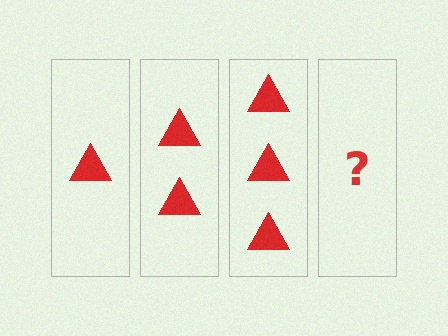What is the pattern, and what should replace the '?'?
The pattern is that each step adds one more triangle. The '?' should be 4 triangles.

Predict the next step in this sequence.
The next step is 4 triangles.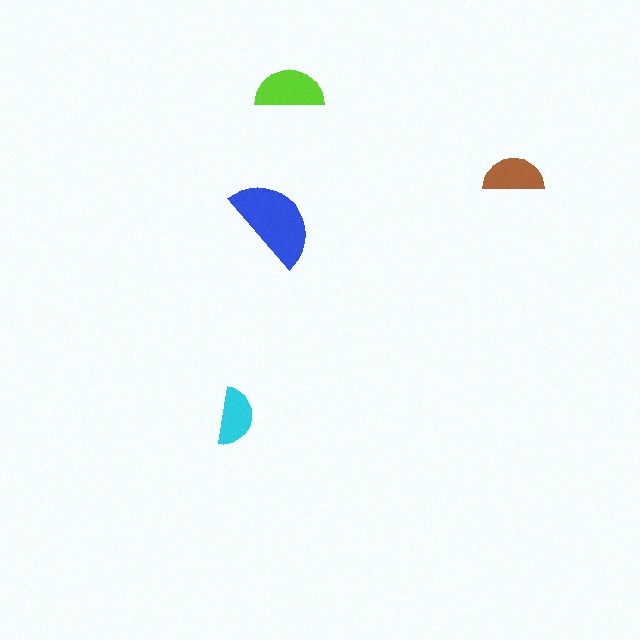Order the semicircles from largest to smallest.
the blue one, the lime one, the brown one, the cyan one.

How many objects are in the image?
There are 4 objects in the image.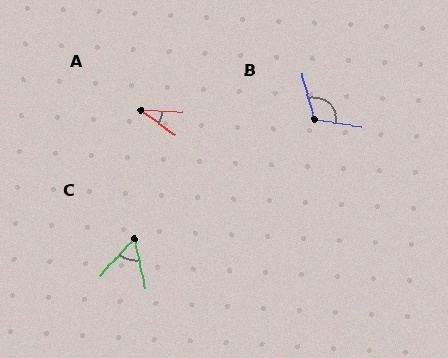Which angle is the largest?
B, at approximately 114 degrees.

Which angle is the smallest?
A, at approximately 35 degrees.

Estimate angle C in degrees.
Approximately 56 degrees.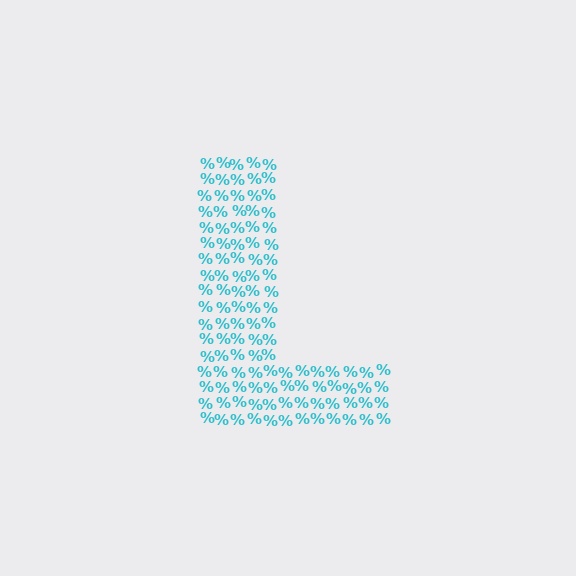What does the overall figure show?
The overall figure shows the letter L.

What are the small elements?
The small elements are percent signs.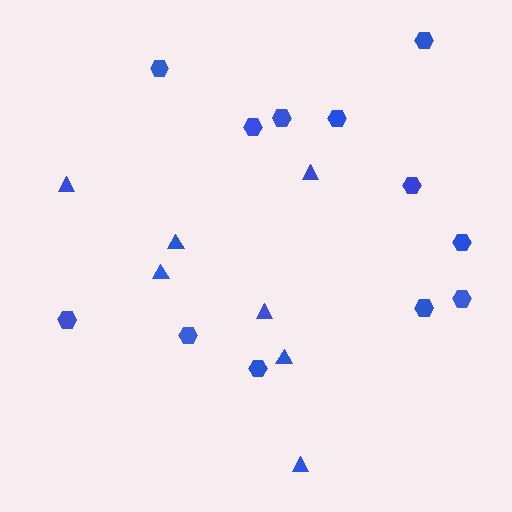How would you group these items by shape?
There are 2 groups: one group of hexagons (12) and one group of triangles (7).